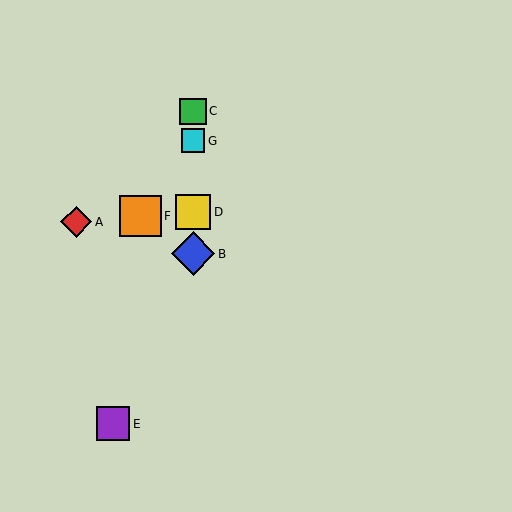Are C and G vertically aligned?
Yes, both are at x≈193.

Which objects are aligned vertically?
Objects B, C, D, G are aligned vertically.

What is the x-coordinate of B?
Object B is at x≈193.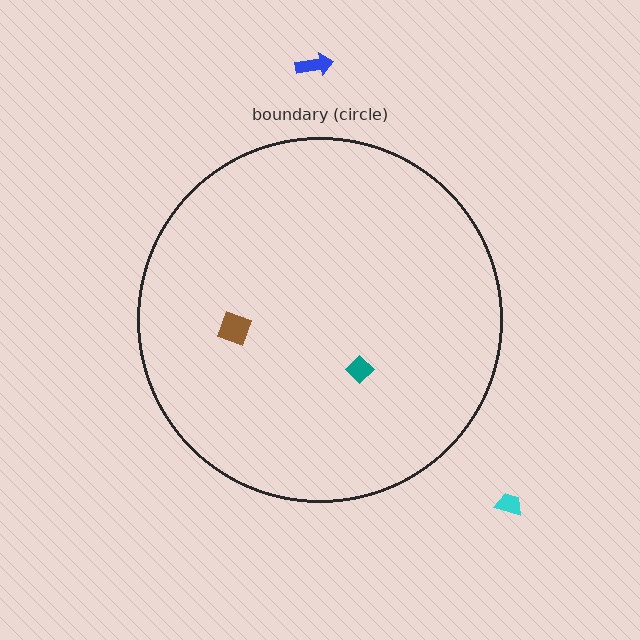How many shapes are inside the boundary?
2 inside, 2 outside.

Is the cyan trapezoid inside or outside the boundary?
Outside.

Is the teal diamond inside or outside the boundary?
Inside.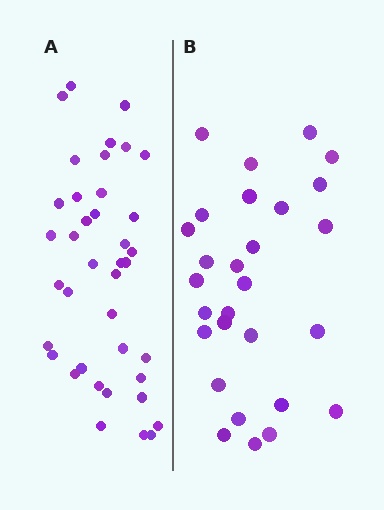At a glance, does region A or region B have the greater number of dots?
Region A (the left region) has more dots.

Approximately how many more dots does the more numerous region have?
Region A has roughly 12 or so more dots than region B.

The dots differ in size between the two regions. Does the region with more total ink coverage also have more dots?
No. Region B has more total ink coverage because its dots are larger, but region A actually contains more individual dots. Total area can be misleading — the number of items is what matters here.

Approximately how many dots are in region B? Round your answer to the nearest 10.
About 30 dots. (The exact count is 28, which rounds to 30.)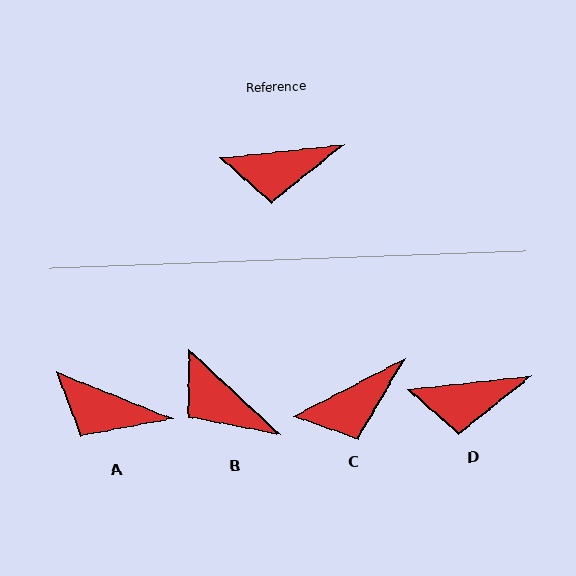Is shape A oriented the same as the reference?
No, it is off by about 28 degrees.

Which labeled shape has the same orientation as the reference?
D.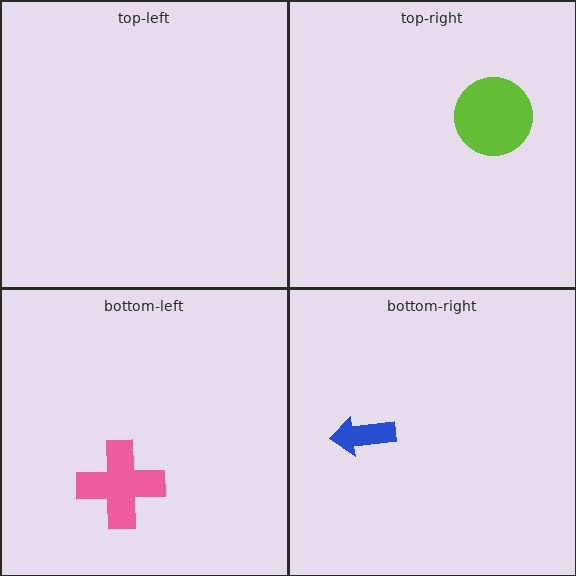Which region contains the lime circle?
The top-right region.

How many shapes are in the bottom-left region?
1.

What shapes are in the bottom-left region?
The pink cross.